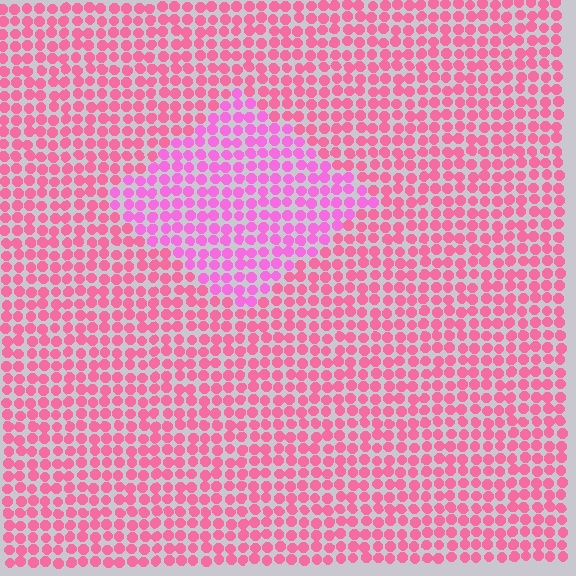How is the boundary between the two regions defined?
The boundary is defined purely by a slight shift in hue (about 28 degrees). Spacing, size, and orientation are identical on both sides.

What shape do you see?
I see a diamond.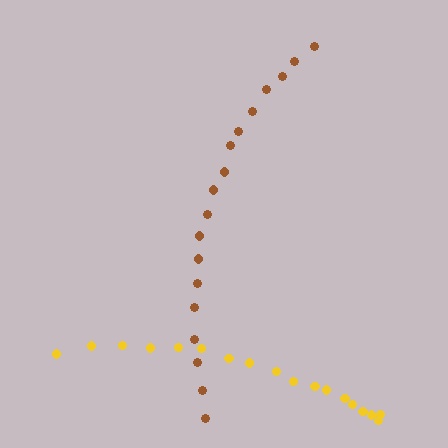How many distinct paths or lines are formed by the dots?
There are 2 distinct paths.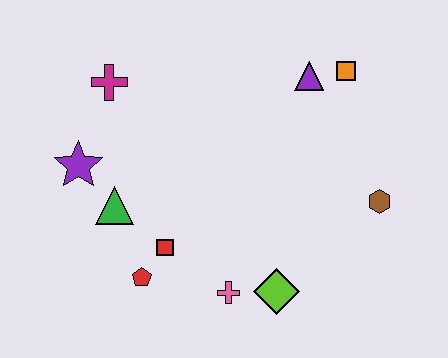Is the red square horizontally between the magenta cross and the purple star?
No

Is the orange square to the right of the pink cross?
Yes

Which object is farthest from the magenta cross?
The brown hexagon is farthest from the magenta cross.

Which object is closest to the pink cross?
The lime diamond is closest to the pink cross.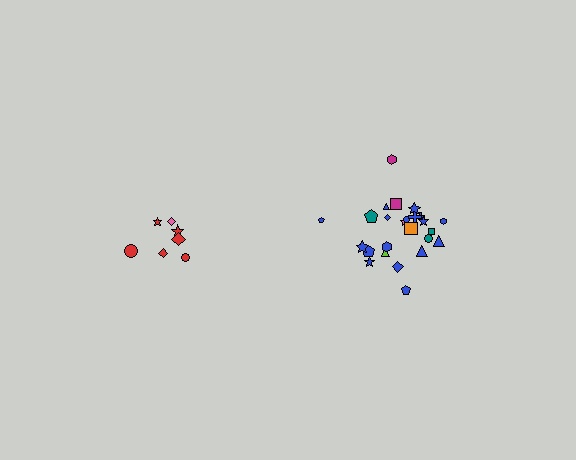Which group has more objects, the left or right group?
The right group.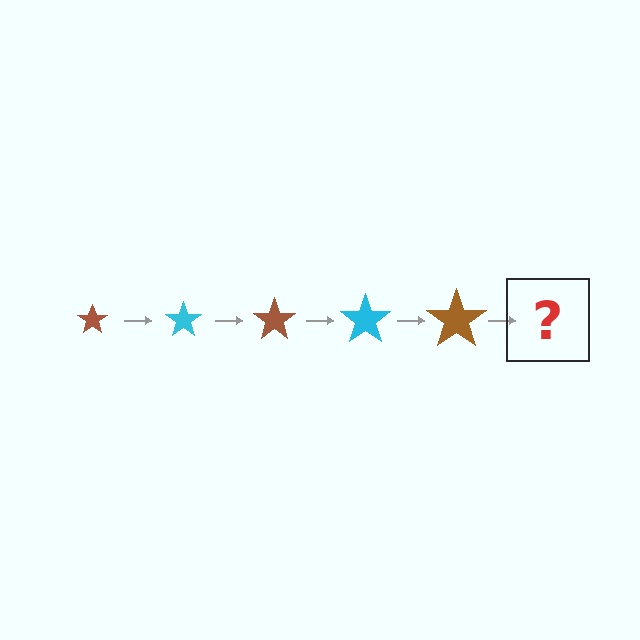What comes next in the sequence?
The next element should be a cyan star, larger than the previous one.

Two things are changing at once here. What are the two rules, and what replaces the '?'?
The two rules are that the star grows larger each step and the color cycles through brown and cyan. The '?' should be a cyan star, larger than the previous one.